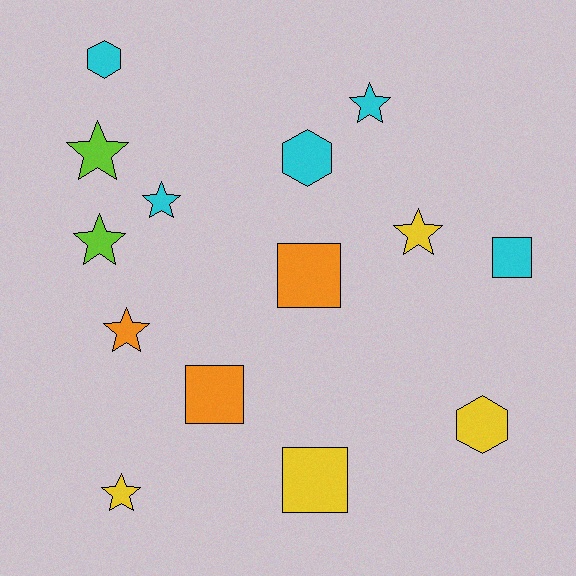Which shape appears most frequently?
Star, with 7 objects.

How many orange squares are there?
There are 2 orange squares.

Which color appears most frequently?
Cyan, with 5 objects.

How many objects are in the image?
There are 14 objects.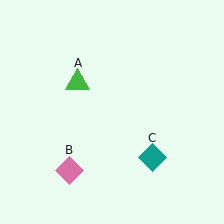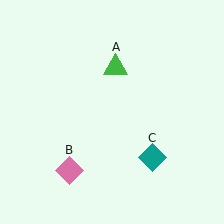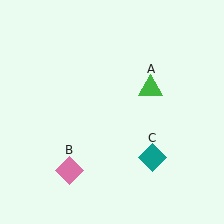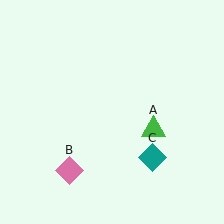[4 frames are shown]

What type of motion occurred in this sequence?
The green triangle (object A) rotated clockwise around the center of the scene.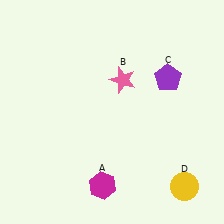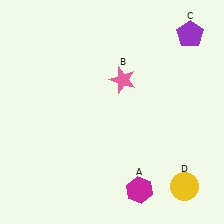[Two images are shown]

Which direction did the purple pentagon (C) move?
The purple pentagon (C) moved up.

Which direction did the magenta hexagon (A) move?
The magenta hexagon (A) moved right.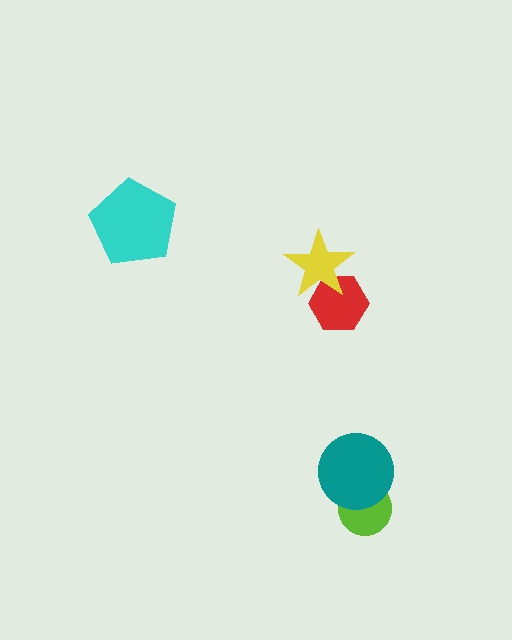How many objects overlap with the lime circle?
1 object overlaps with the lime circle.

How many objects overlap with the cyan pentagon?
0 objects overlap with the cyan pentagon.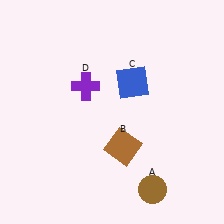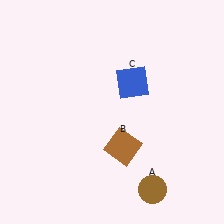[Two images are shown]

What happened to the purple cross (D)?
The purple cross (D) was removed in Image 2. It was in the top-left area of Image 1.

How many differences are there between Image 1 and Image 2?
There is 1 difference between the two images.